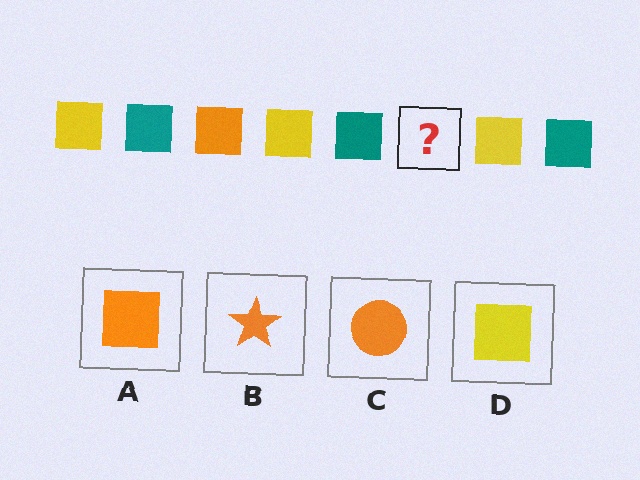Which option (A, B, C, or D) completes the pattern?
A.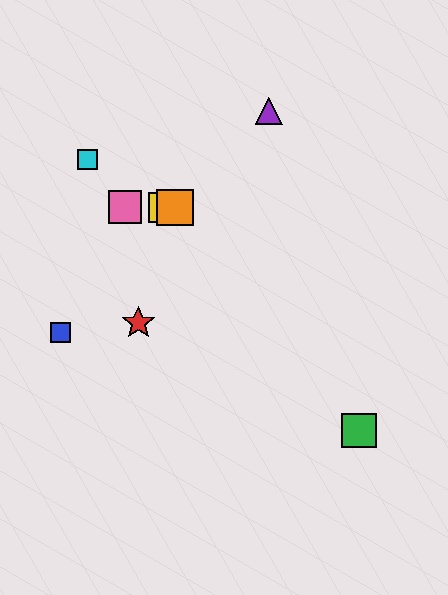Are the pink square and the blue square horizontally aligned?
No, the pink square is at y≈207 and the blue square is at y≈332.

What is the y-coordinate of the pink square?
The pink square is at y≈207.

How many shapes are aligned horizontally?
3 shapes (the yellow square, the orange square, the pink square) are aligned horizontally.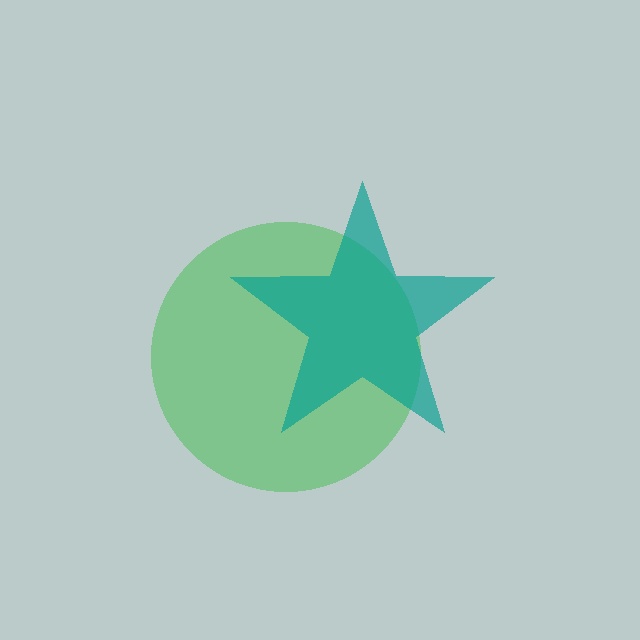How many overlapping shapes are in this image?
There are 2 overlapping shapes in the image.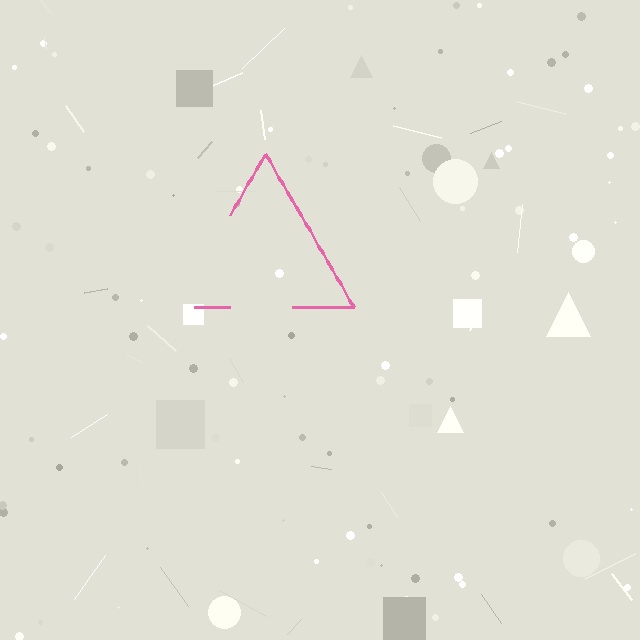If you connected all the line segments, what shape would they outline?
They would outline a triangle.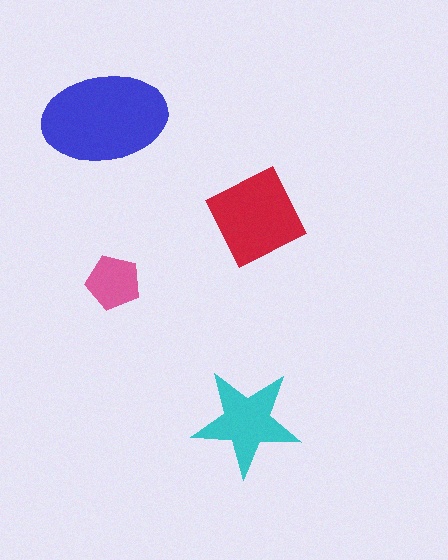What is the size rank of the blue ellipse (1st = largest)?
1st.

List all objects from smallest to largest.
The pink pentagon, the cyan star, the red diamond, the blue ellipse.